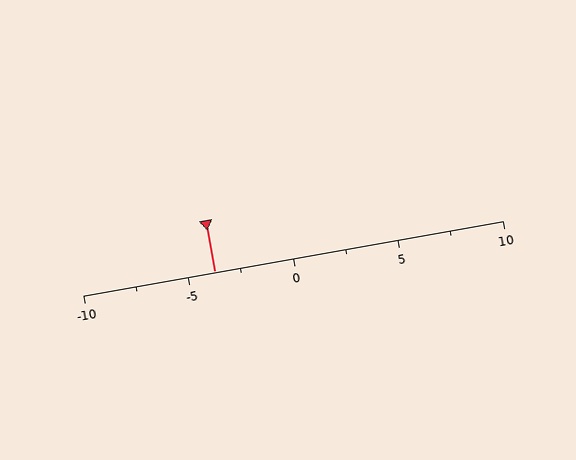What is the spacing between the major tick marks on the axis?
The major ticks are spaced 5 apart.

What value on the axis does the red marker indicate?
The marker indicates approximately -3.8.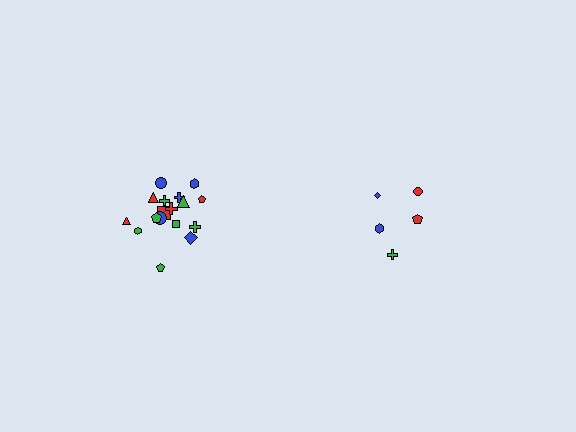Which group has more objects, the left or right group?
The left group.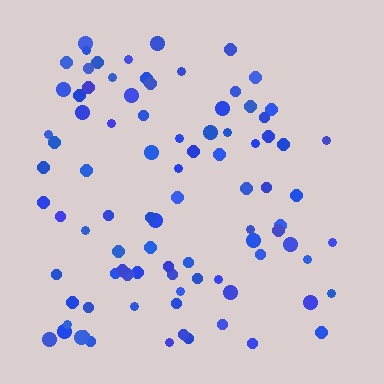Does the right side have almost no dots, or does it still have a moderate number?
Still a moderate number, just noticeably fewer than the left.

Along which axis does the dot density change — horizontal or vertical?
Horizontal.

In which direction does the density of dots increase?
From right to left, with the left side densest.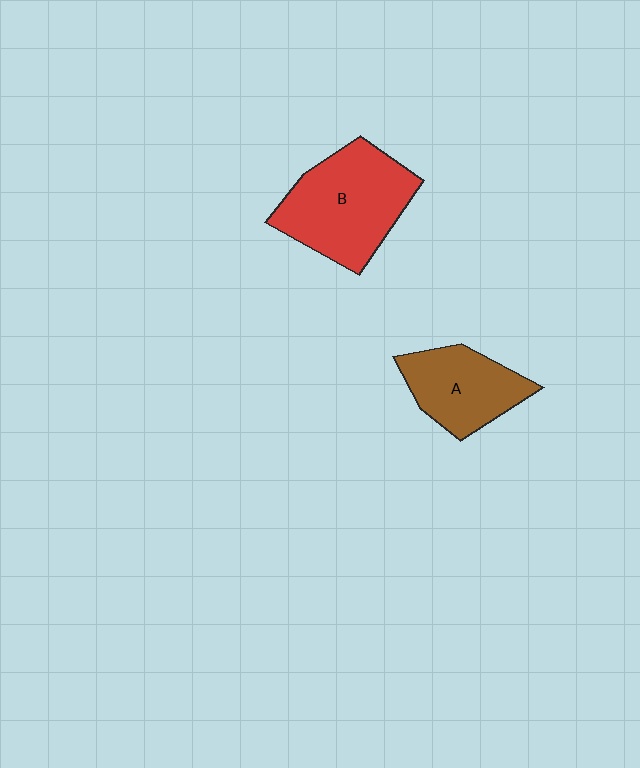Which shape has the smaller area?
Shape A (brown).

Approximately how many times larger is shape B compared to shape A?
Approximately 1.5 times.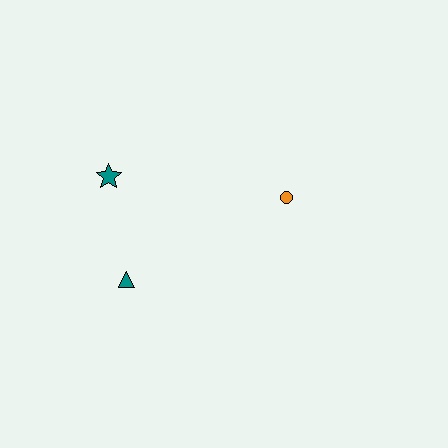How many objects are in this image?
There are 3 objects.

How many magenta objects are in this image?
There are no magenta objects.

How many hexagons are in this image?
There are no hexagons.